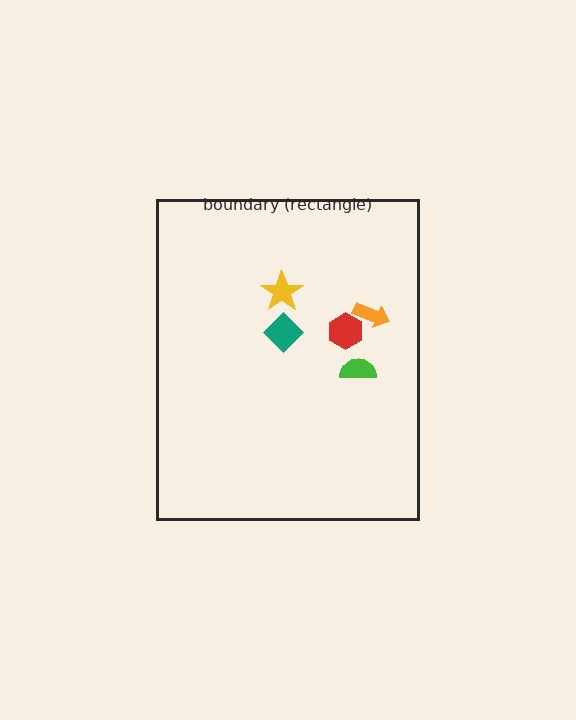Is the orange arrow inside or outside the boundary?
Inside.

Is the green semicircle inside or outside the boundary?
Inside.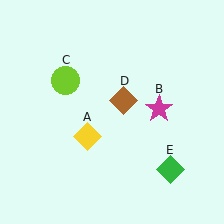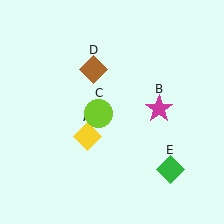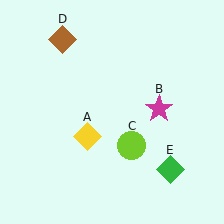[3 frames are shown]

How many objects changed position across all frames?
2 objects changed position: lime circle (object C), brown diamond (object D).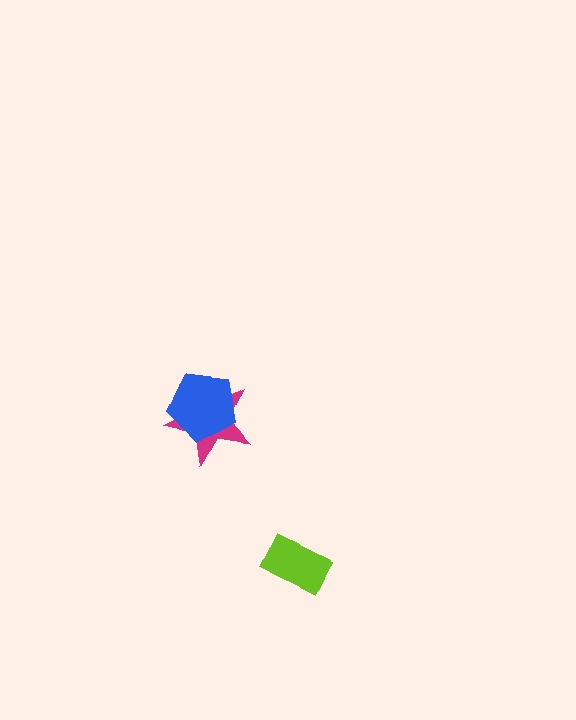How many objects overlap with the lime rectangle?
0 objects overlap with the lime rectangle.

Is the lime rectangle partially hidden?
No, no other shape covers it.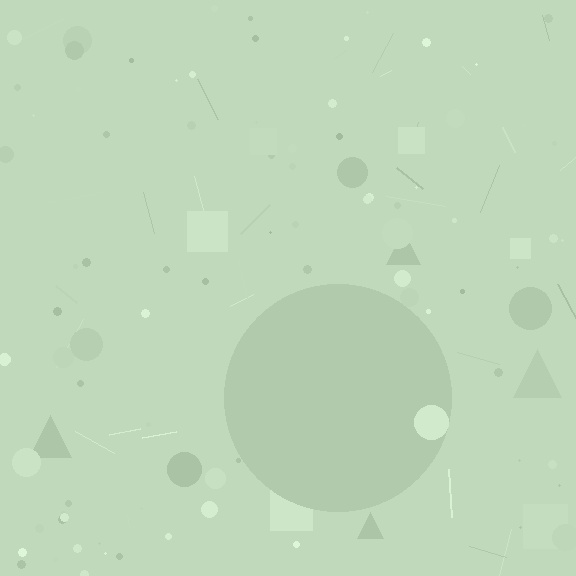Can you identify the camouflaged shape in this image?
The camouflaged shape is a circle.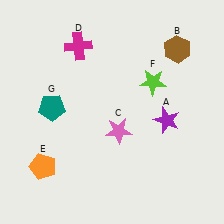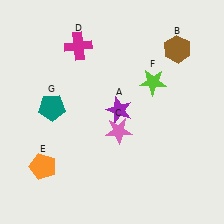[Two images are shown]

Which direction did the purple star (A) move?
The purple star (A) moved left.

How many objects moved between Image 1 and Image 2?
1 object moved between the two images.